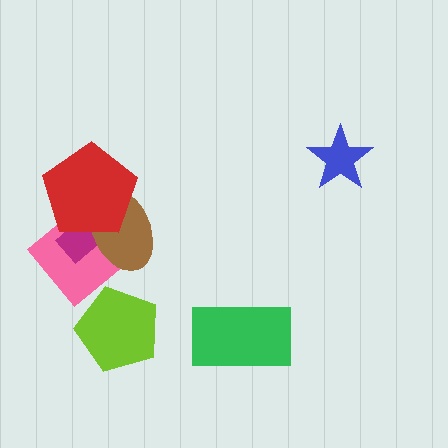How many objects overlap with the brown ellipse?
3 objects overlap with the brown ellipse.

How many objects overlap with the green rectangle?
0 objects overlap with the green rectangle.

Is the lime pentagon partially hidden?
No, no other shape covers it.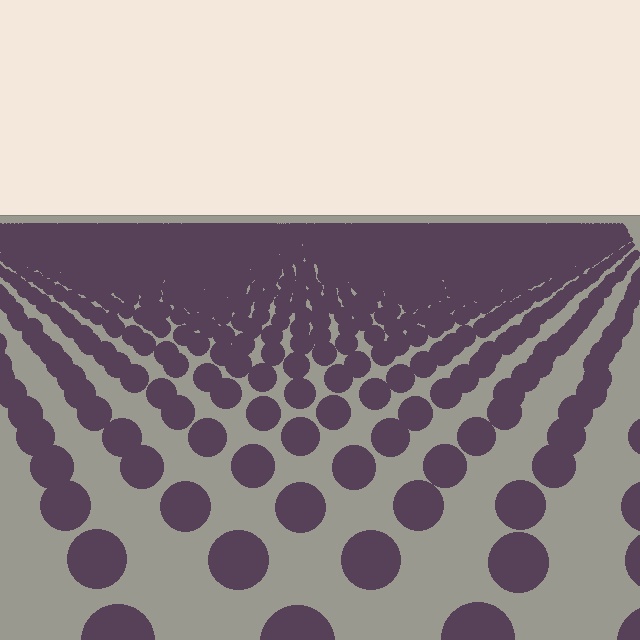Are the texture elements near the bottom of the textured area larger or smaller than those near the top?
Larger. Near the bottom, elements are closer to the viewer and appear at a bigger on-screen size.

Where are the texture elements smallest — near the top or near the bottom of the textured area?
Near the top.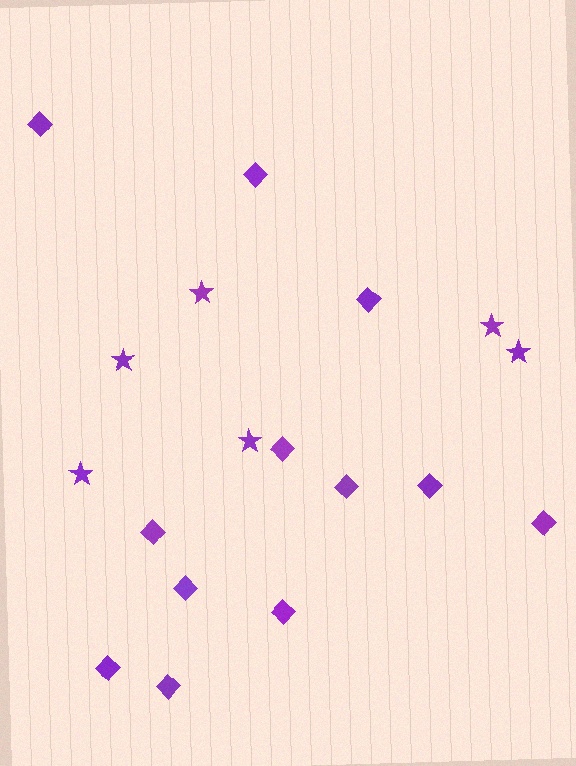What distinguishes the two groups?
There are 2 groups: one group of stars (6) and one group of diamonds (12).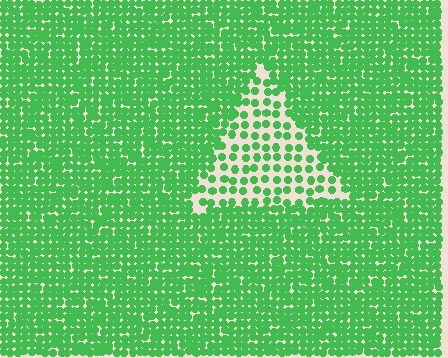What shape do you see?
I see a triangle.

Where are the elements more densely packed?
The elements are more densely packed outside the triangle boundary.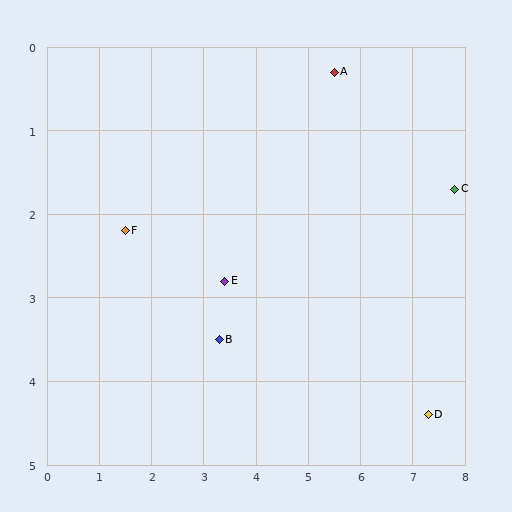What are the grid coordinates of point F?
Point F is at approximately (1.5, 2.2).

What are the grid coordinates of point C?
Point C is at approximately (7.8, 1.7).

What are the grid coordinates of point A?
Point A is at approximately (5.5, 0.3).